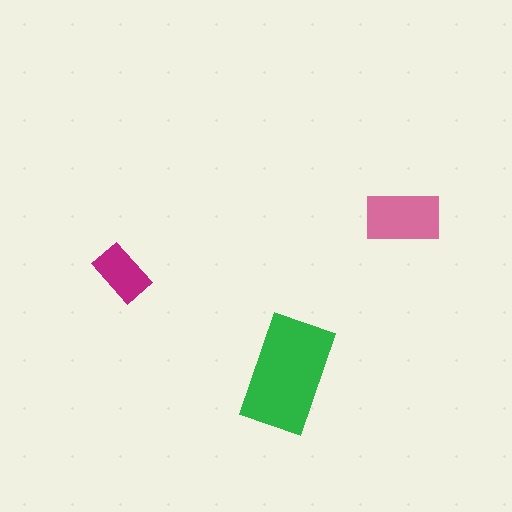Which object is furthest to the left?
The magenta rectangle is leftmost.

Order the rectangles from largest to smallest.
the green one, the pink one, the magenta one.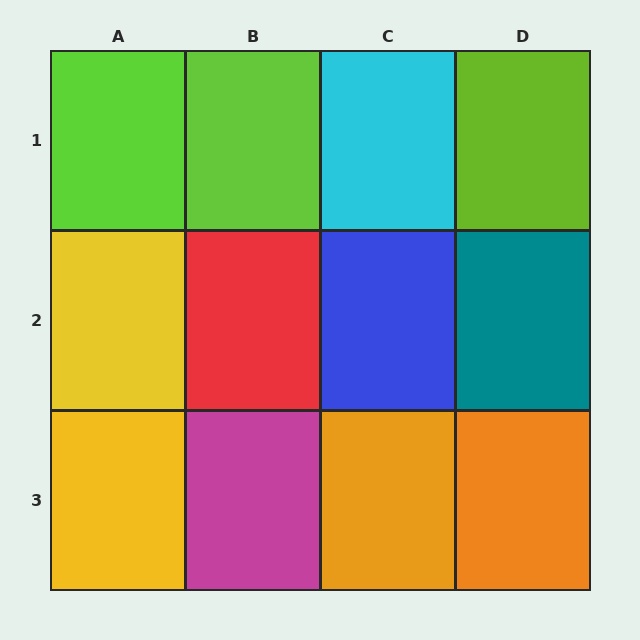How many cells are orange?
2 cells are orange.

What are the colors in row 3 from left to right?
Yellow, magenta, orange, orange.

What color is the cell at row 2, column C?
Blue.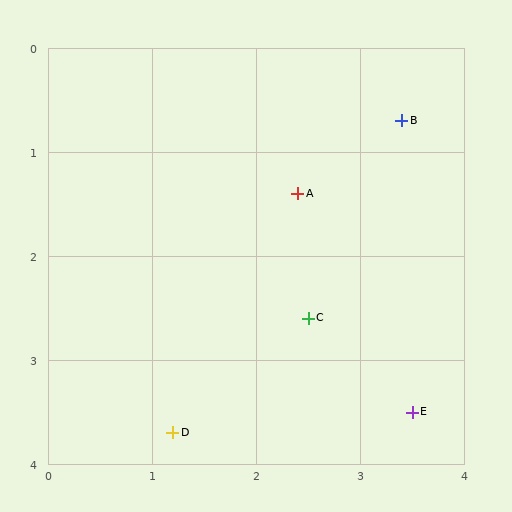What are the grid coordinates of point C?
Point C is at approximately (2.5, 2.6).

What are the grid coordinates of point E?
Point E is at approximately (3.5, 3.5).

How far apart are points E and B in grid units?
Points E and B are about 2.8 grid units apart.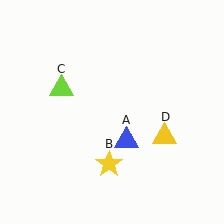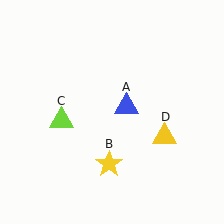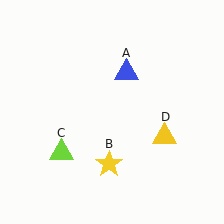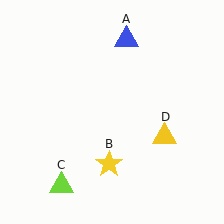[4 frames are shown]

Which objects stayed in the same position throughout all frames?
Yellow star (object B) and yellow triangle (object D) remained stationary.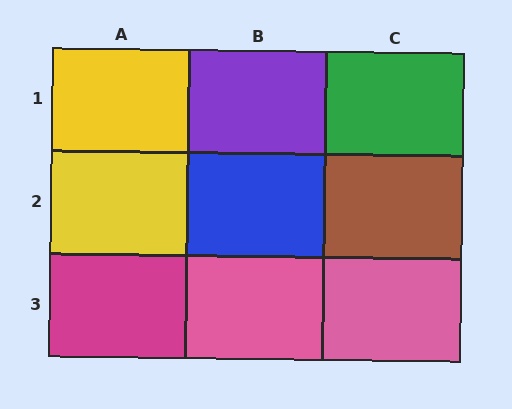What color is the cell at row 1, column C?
Green.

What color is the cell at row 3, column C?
Pink.